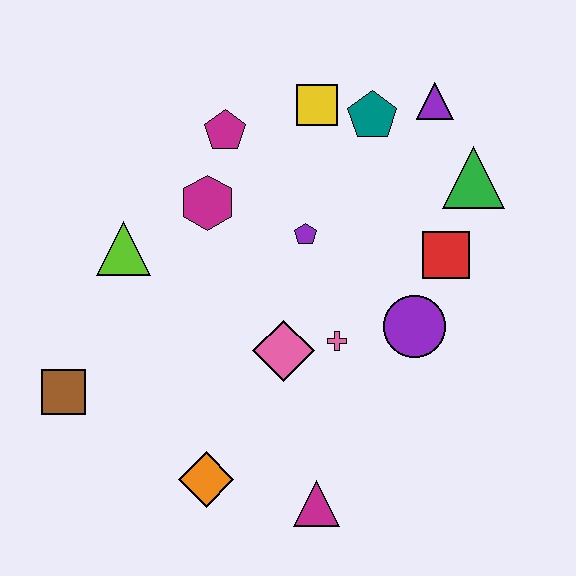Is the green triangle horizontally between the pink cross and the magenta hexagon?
No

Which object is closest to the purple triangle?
The teal pentagon is closest to the purple triangle.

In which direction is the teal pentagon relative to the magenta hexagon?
The teal pentagon is to the right of the magenta hexagon.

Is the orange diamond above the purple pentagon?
No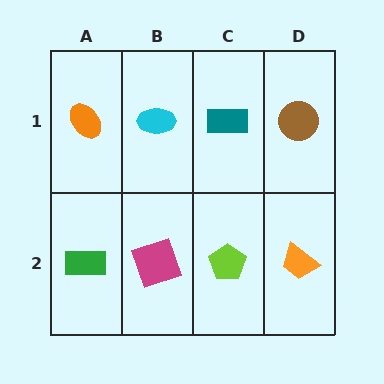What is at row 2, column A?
A green rectangle.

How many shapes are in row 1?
4 shapes.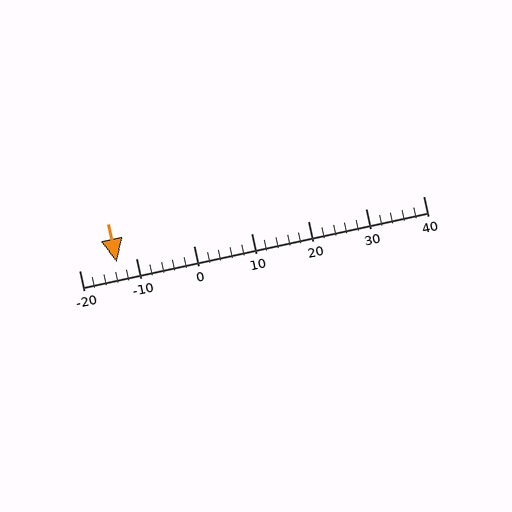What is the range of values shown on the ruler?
The ruler shows values from -20 to 40.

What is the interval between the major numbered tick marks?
The major tick marks are spaced 10 units apart.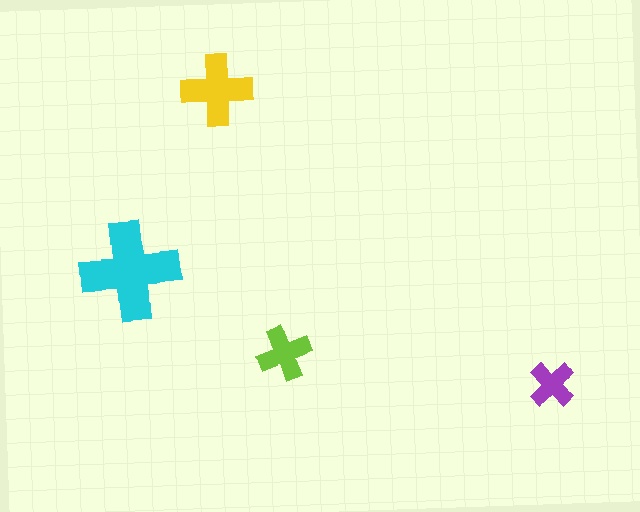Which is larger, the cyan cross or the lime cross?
The cyan one.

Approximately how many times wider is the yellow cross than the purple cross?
About 1.5 times wider.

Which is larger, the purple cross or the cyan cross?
The cyan one.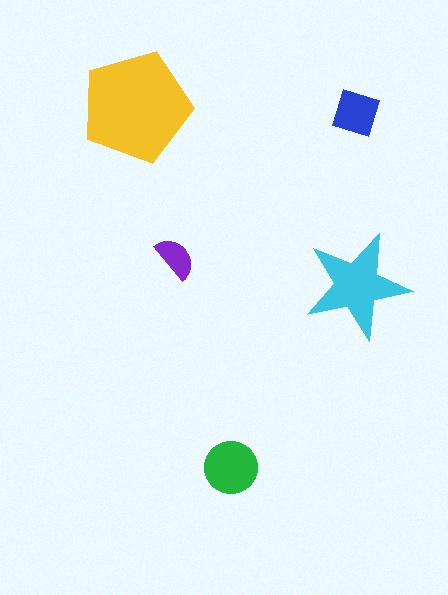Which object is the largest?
The yellow pentagon.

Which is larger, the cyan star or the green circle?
The cyan star.